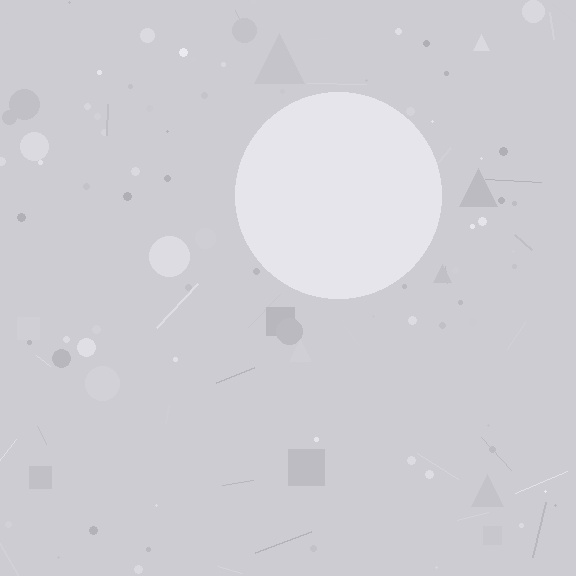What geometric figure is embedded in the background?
A circle is embedded in the background.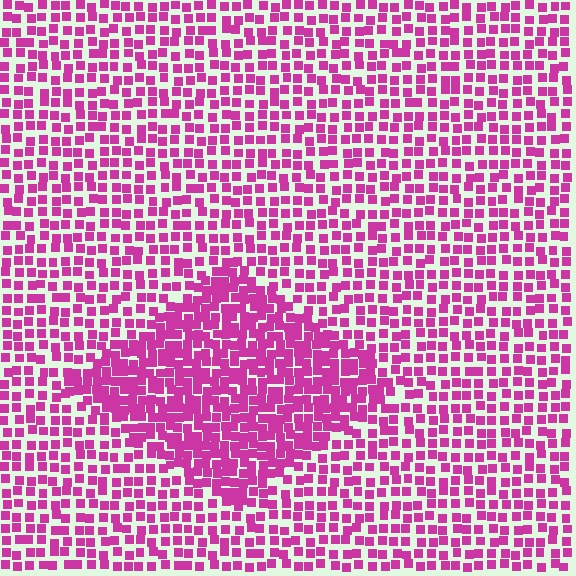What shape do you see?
I see a diamond.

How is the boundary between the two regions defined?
The boundary is defined by a change in element density (approximately 1.8x ratio). All elements are the same color, size, and shape.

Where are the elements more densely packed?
The elements are more densely packed inside the diamond boundary.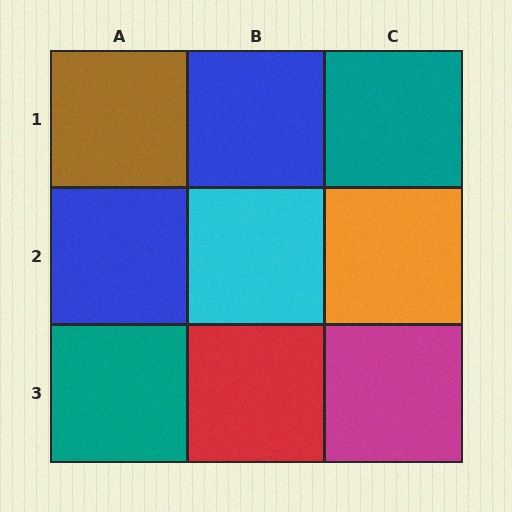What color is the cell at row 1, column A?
Brown.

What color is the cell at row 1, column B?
Blue.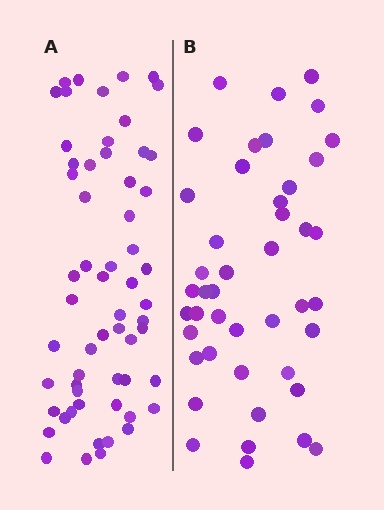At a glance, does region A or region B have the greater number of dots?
Region A (the left region) has more dots.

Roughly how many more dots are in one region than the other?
Region A has approximately 15 more dots than region B.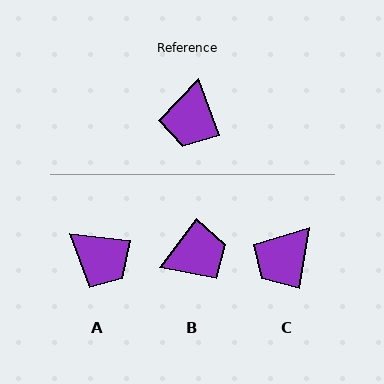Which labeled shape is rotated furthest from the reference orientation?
B, about 123 degrees away.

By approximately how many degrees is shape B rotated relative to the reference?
Approximately 123 degrees counter-clockwise.